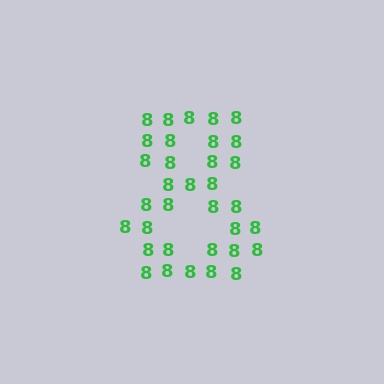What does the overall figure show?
The overall figure shows the digit 8.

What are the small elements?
The small elements are digit 8's.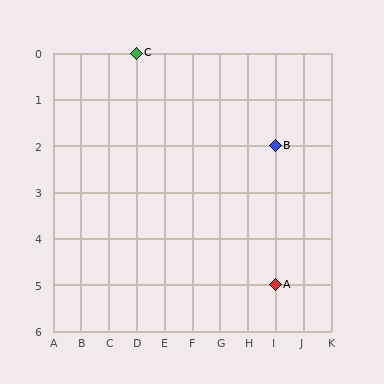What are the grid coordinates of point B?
Point B is at grid coordinates (I, 2).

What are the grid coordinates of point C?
Point C is at grid coordinates (D, 0).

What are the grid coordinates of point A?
Point A is at grid coordinates (I, 5).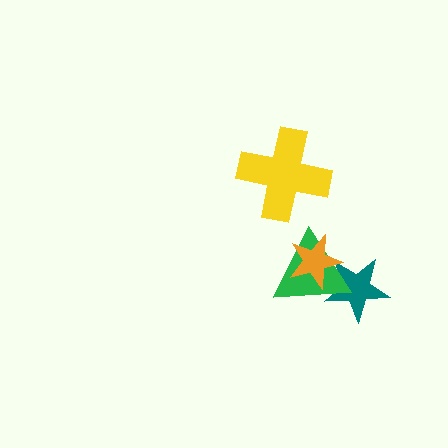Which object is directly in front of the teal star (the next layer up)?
The green triangle is directly in front of the teal star.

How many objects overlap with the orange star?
2 objects overlap with the orange star.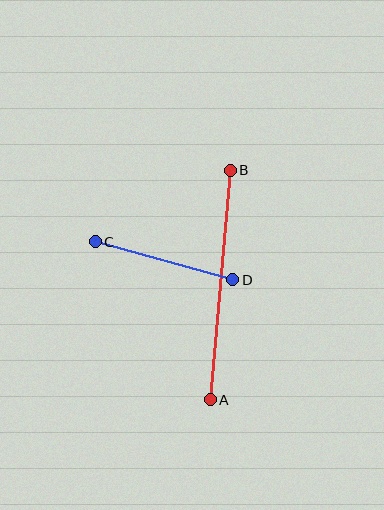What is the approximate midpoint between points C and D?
The midpoint is at approximately (164, 261) pixels.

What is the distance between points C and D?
The distance is approximately 143 pixels.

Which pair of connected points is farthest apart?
Points A and B are farthest apart.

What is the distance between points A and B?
The distance is approximately 230 pixels.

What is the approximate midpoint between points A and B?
The midpoint is at approximately (220, 285) pixels.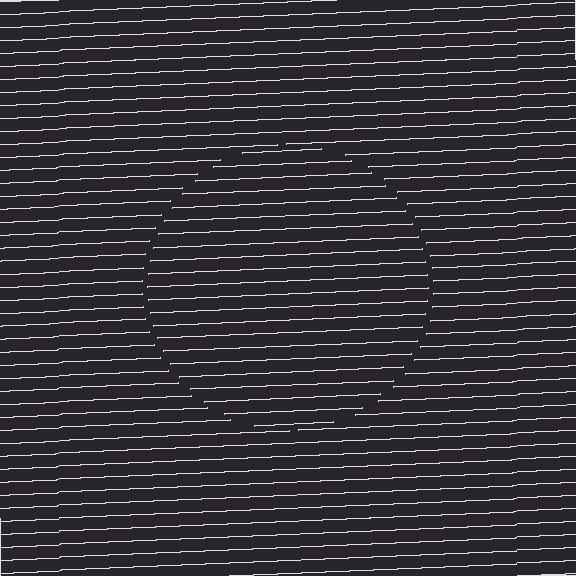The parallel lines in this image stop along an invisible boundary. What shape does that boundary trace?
An illusory circle. The interior of the shape contains the same grating, shifted by half a period — the contour is defined by the phase discontinuity where line-ends from the inner and outer gratings abut.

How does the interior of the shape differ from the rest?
The interior of the shape contains the same grating, shifted by half a period — the contour is defined by the phase discontinuity where line-ends from the inner and outer gratings abut.